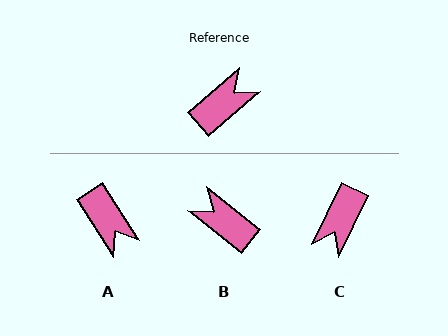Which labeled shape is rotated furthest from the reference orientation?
C, about 157 degrees away.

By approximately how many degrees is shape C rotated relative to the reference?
Approximately 157 degrees clockwise.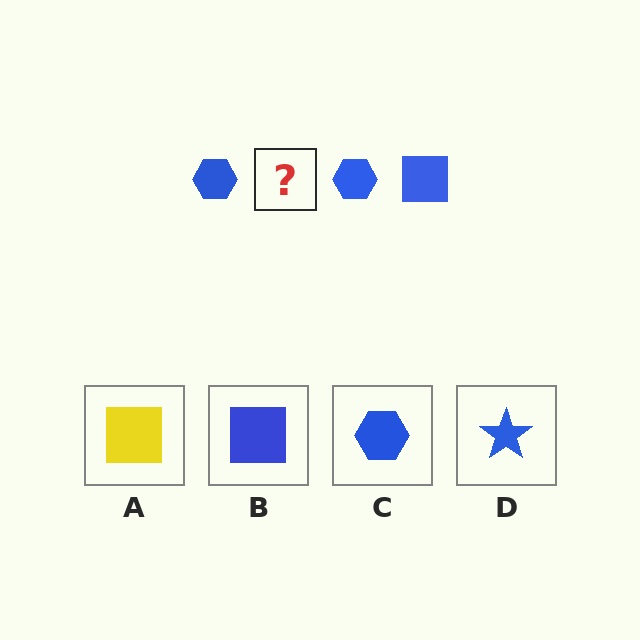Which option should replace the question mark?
Option B.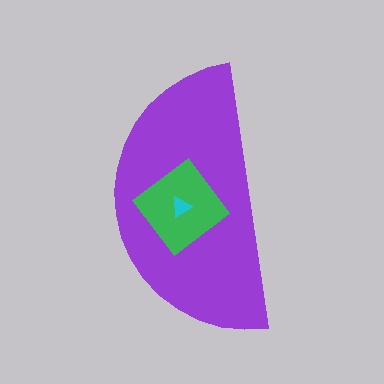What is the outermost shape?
The purple semicircle.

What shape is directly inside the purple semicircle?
The green diamond.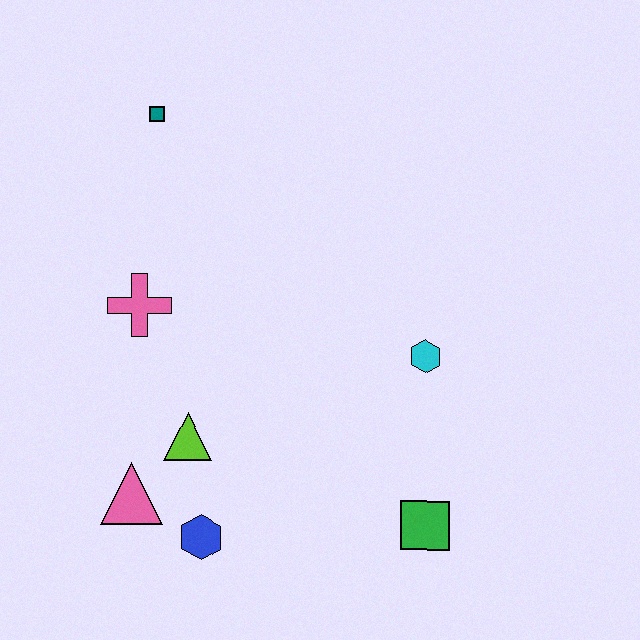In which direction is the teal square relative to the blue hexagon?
The teal square is above the blue hexagon.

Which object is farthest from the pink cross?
The green square is farthest from the pink cross.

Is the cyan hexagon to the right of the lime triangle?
Yes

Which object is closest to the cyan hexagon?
The green square is closest to the cyan hexagon.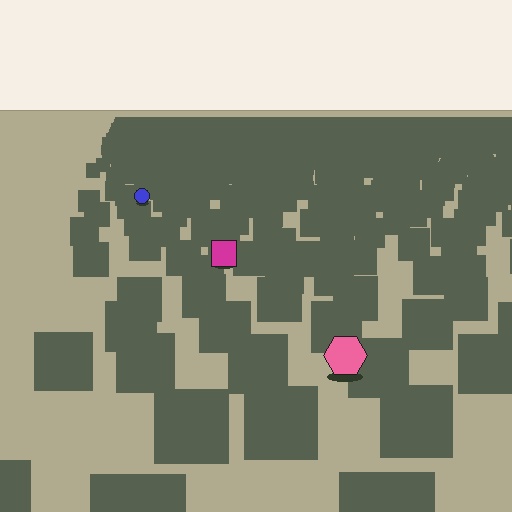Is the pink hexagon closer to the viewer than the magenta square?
Yes. The pink hexagon is closer — you can tell from the texture gradient: the ground texture is coarser near it.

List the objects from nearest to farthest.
From nearest to farthest: the pink hexagon, the magenta square, the blue circle.